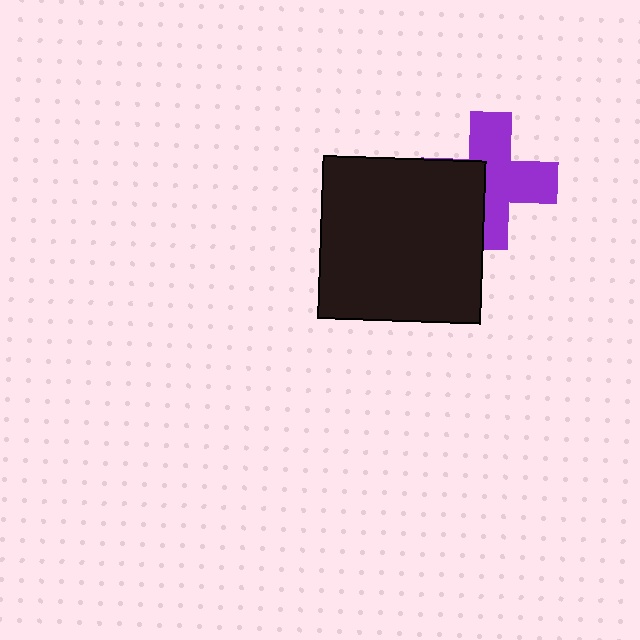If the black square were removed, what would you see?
You would see the complete purple cross.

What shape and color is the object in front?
The object in front is a black square.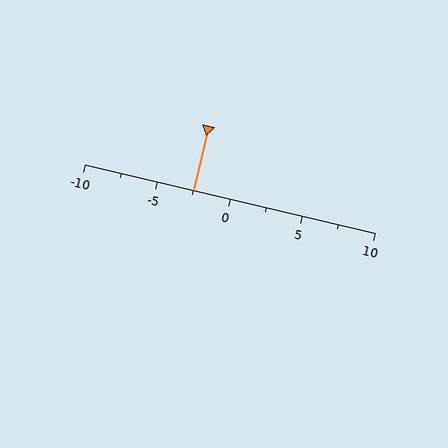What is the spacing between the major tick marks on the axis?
The major ticks are spaced 5 apart.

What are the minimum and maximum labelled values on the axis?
The axis runs from -10 to 10.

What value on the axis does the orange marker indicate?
The marker indicates approximately -2.5.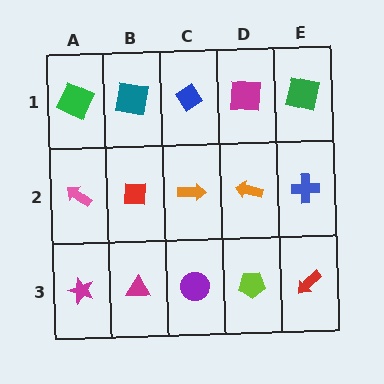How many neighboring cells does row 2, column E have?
3.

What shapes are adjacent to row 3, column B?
A red square (row 2, column B), a magenta star (row 3, column A), a purple circle (row 3, column C).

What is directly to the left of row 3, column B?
A magenta star.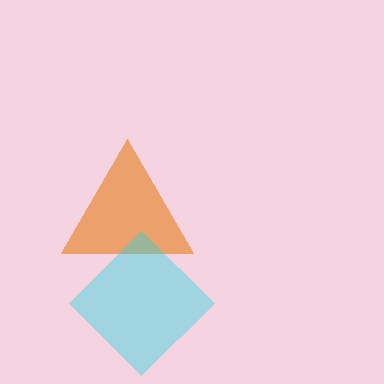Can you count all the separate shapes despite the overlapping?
Yes, there are 2 separate shapes.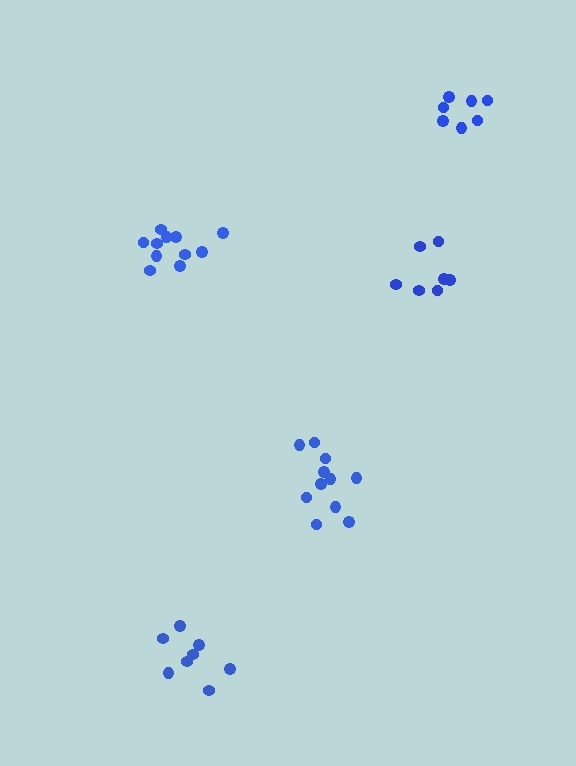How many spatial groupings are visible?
There are 5 spatial groupings.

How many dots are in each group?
Group 1: 11 dots, Group 2: 11 dots, Group 3: 8 dots, Group 4: 7 dots, Group 5: 7 dots (44 total).